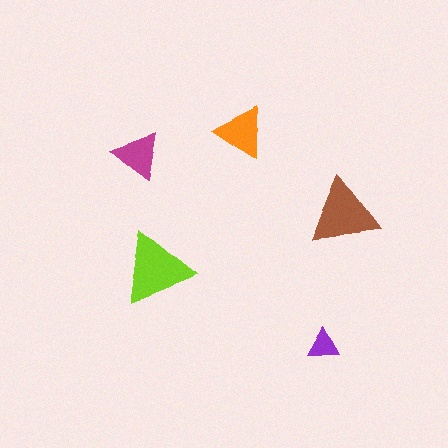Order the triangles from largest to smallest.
the lime one, the brown one, the orange one, the magenta one, the purple one.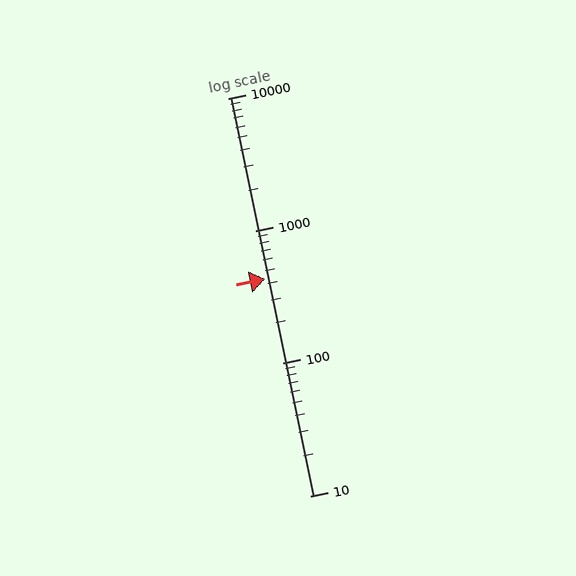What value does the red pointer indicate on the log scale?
The pointer indicates approximately 430.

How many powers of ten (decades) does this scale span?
The scale spans 3 decades, from 10 to 10000.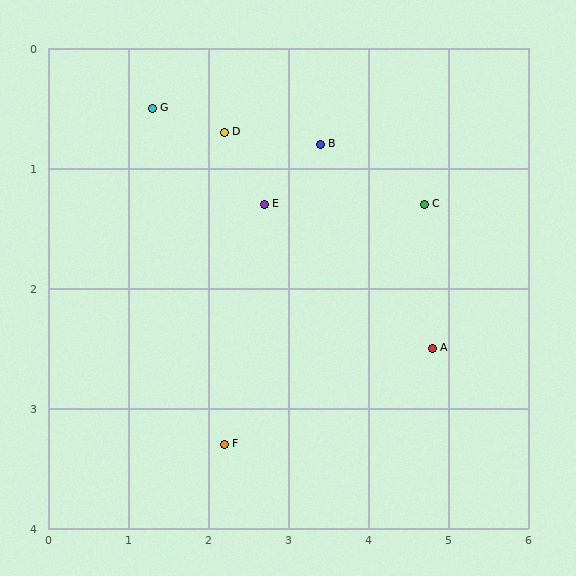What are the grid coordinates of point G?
Point G is at approximately (1.3, 0.5).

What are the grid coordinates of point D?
Point D is at approximately (2.2, 0.7).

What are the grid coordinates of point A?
Point A is at approximately (4.8, 2.5).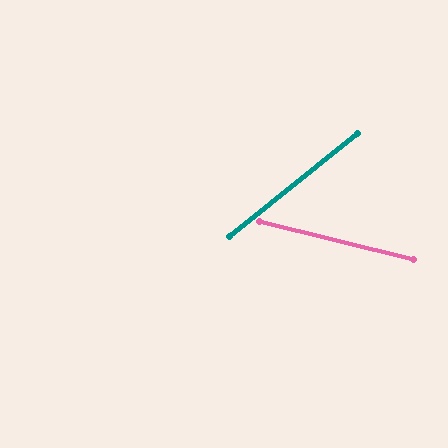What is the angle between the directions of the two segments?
Approximately 53 degrees.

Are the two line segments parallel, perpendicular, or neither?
Neither parallel nor perpendicular — they differ by about 53°.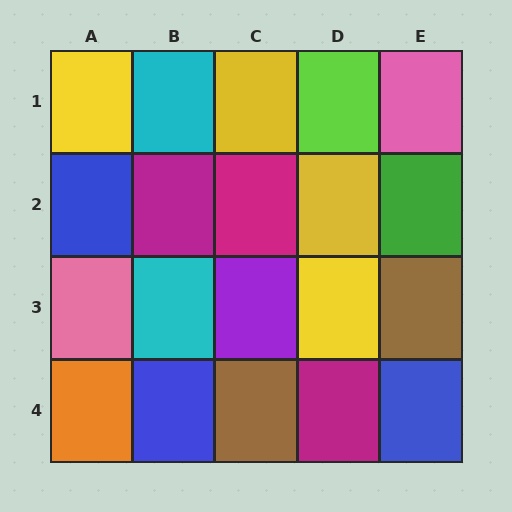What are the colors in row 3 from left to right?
Pink, cyan, purple, yellow, brown.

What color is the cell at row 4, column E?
Blue.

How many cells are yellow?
4 cells are yellow.